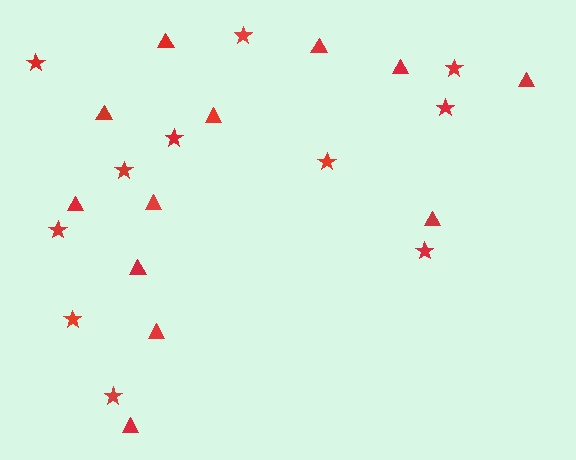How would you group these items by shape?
There are 2 groups: one group of triangles (12) and one group of stars (11).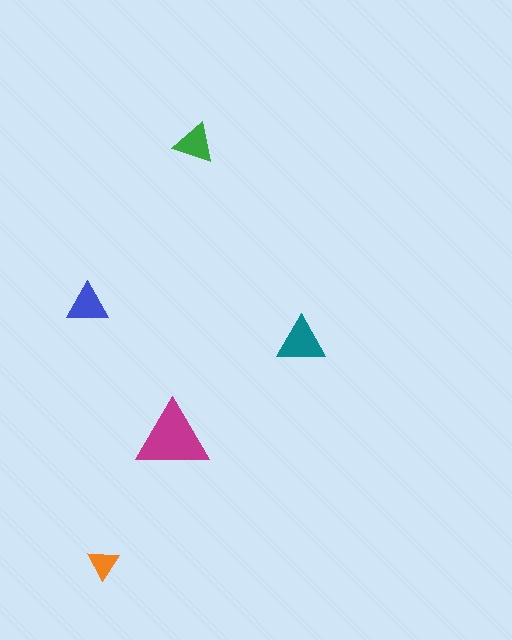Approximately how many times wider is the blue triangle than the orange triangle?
About 1.5 times wider.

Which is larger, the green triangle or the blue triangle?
The blue one.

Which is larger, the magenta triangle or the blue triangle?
The magenta one.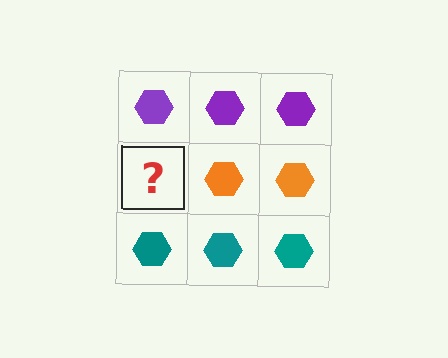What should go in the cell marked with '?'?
The missing cell should contain an orange hexagon.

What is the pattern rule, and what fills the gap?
The rule is that each row has a consistent color. The gap should be filled with an orange hexagon.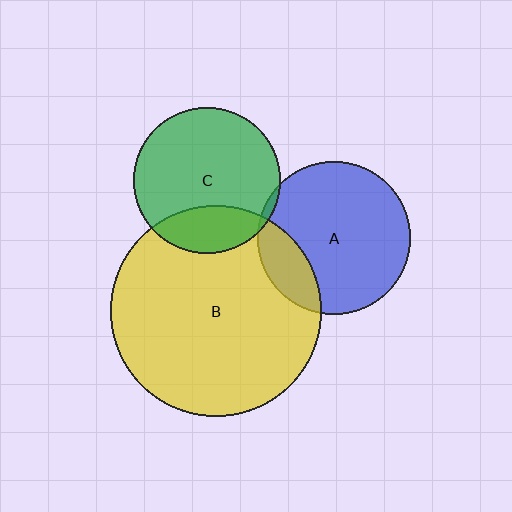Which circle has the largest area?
Circle B (yellow).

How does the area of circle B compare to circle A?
Approximately 1.9 times.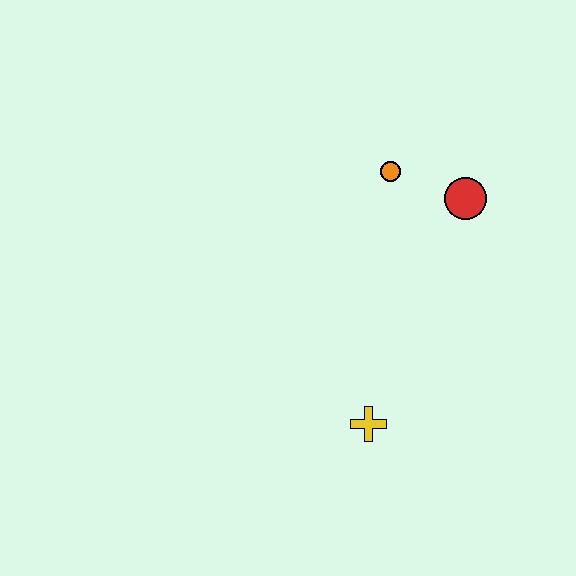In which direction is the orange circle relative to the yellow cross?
The orange circle is above the yellow cross.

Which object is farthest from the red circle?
The yellow cross is farthest from the red circle.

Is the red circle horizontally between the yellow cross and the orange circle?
No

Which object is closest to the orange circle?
The red circle is closest to the orange circle.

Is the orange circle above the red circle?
Yes